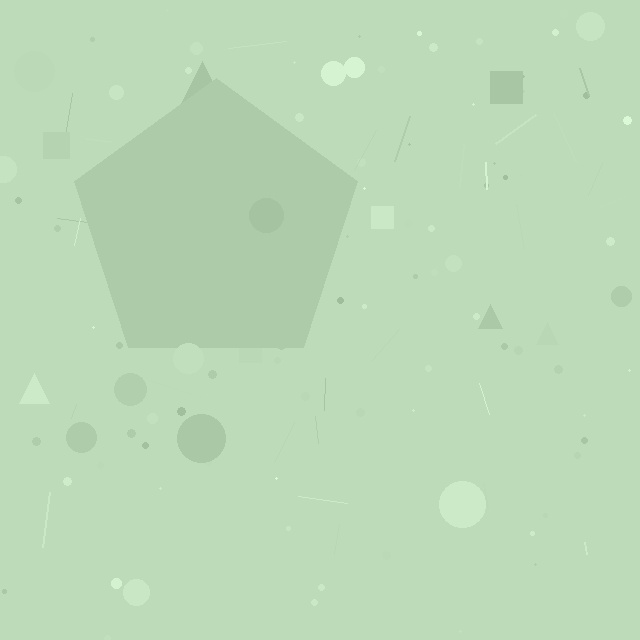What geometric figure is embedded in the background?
A pentagon is embedded in the background.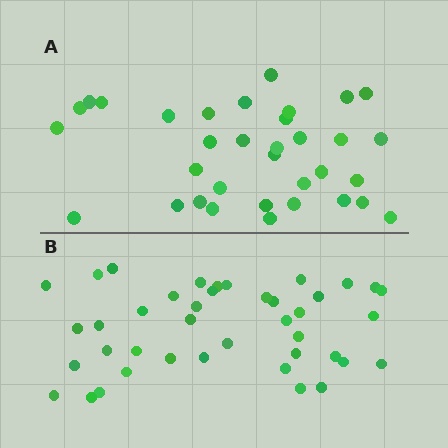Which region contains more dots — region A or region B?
Region B (the bottom region) has more dots.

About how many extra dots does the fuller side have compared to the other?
Region B has roughly 8 or so more dots than region A.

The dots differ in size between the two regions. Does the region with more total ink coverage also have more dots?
No. Region A has more total ink coverage because its dots are larger, but region B actually contains more individual dots. Total area can be misleading — the number of items is what matters here.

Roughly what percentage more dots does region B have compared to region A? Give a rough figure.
About 20% more.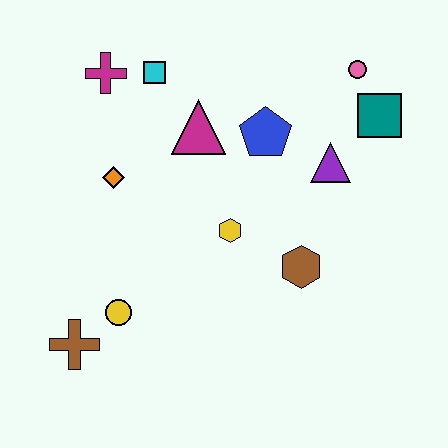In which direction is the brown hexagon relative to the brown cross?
The brown hexagon is to the right of the brown cross.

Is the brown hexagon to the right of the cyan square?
Yes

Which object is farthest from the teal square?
The brown cross is farthest from the teal square.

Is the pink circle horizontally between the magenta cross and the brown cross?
No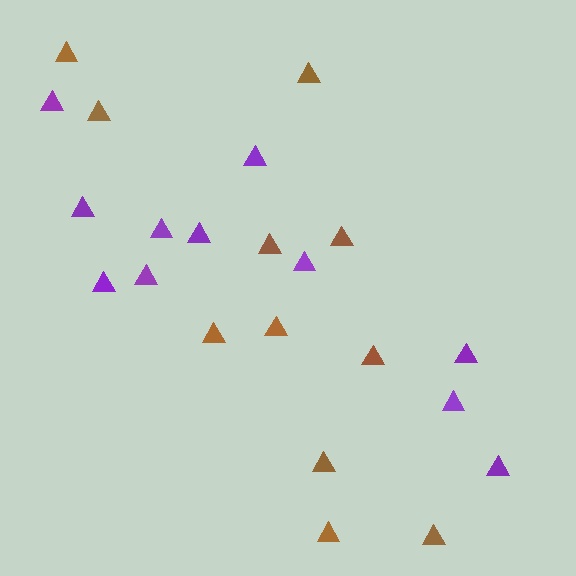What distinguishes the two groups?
There are 2 groups: one group of brown triangles (11) and one group of purple triangles (11).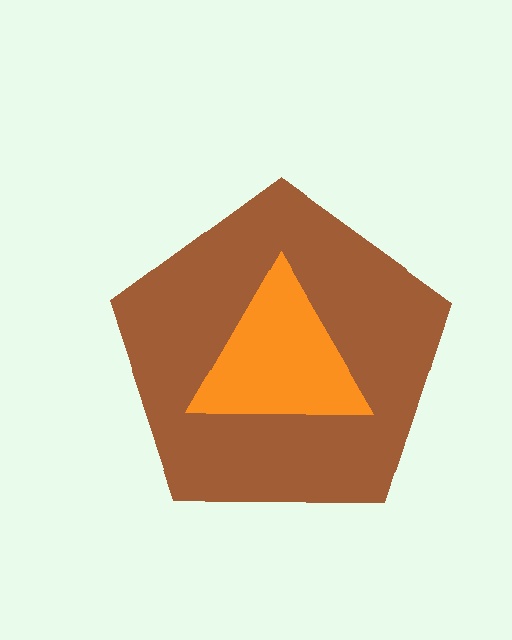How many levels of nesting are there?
2.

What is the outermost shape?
The brown pentagon.